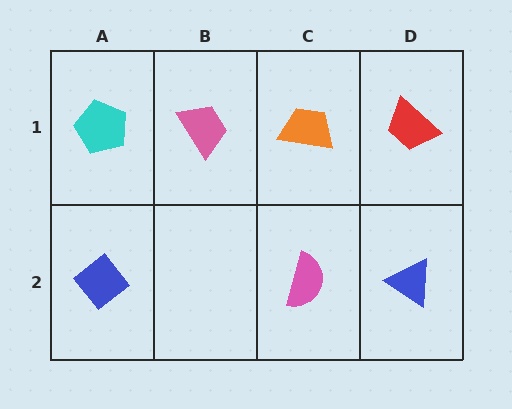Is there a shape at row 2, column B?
No, that cell is empty.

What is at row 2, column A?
A blue diamond.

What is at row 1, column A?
A cyan pentagon.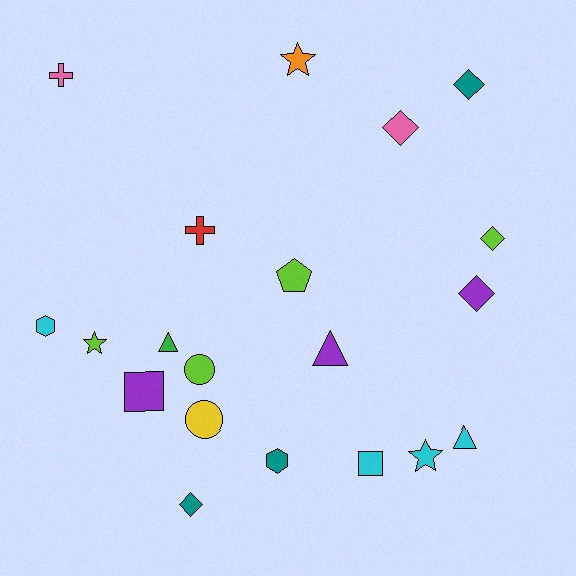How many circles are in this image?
There are 2 circles.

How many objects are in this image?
There are 20 objects.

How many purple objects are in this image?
There are 3 purple objects.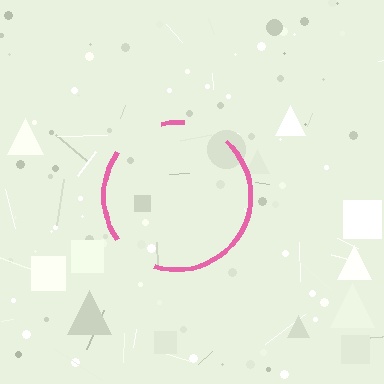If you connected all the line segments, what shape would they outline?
They would outline a circle.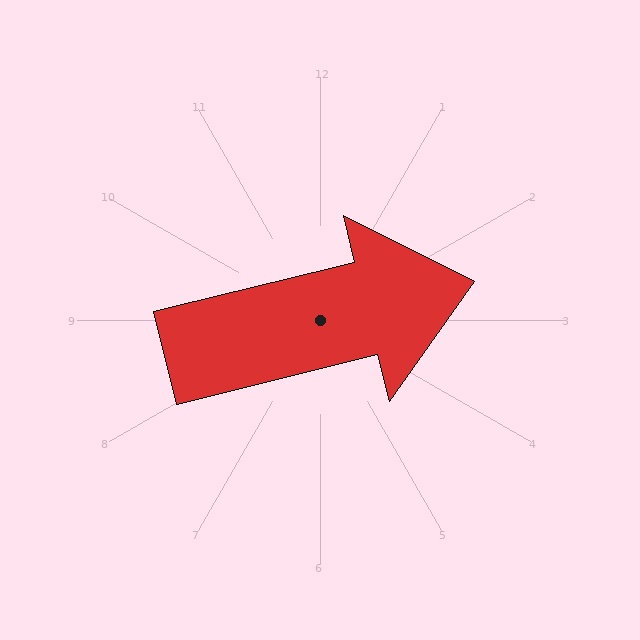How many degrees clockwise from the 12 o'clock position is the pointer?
Approximately 76 degrees.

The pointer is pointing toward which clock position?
Roughly 3 o'clock.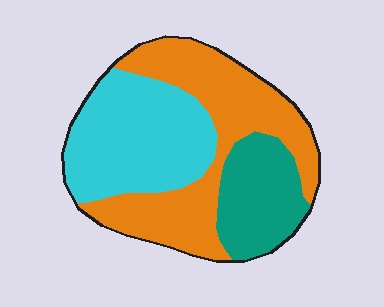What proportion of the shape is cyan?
Cyan covers 36% of the shape.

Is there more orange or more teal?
Orange.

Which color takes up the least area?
Teal, at roughly 20%.